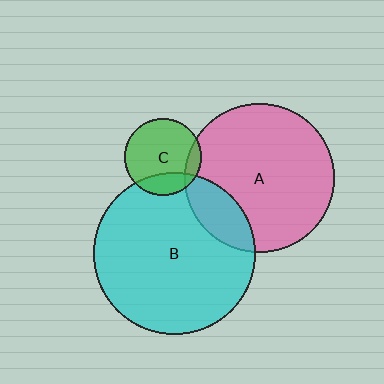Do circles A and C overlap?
Yes.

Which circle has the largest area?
Circle B (cyan).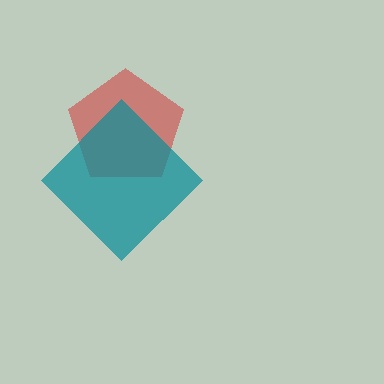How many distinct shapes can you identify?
There are 2 distinct shapes: a red pentagon, a teal diamond.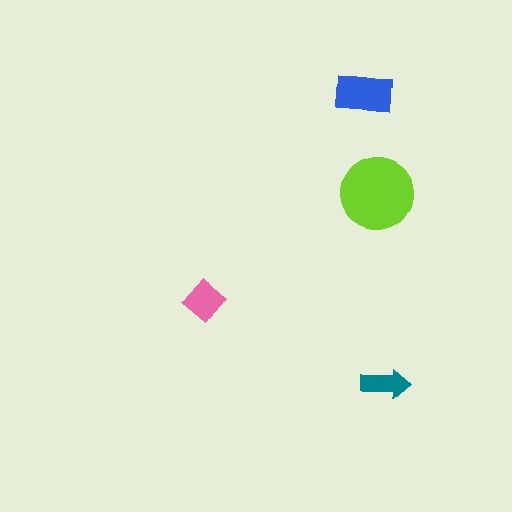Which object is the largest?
The lime circle.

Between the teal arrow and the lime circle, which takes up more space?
The lime circle.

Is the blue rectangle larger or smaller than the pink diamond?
Larger.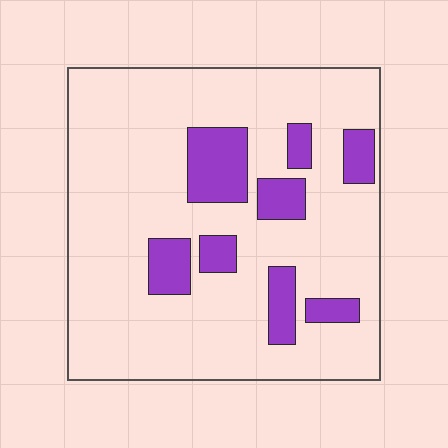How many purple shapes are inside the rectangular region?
8.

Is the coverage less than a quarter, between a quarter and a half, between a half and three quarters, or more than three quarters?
Less than a quarter.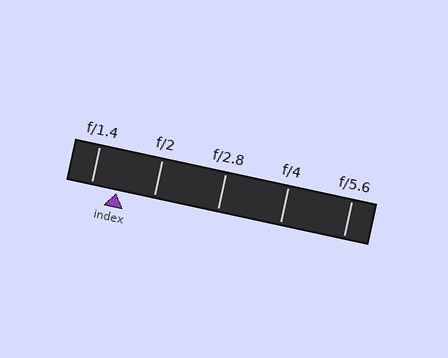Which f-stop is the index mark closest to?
The index mark is closest to f/1.4.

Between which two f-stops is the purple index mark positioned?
The index mark is between f/1.4 and f/2.